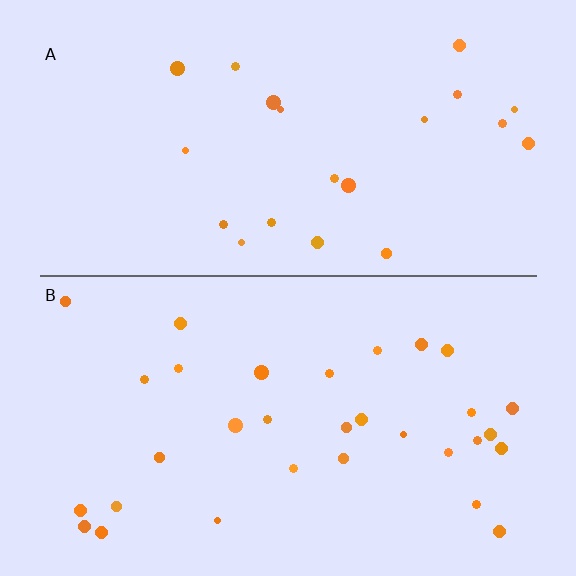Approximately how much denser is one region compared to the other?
Approximately 1.6× — region B over region A.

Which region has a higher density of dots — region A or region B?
B (the bottom).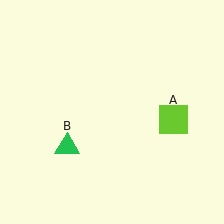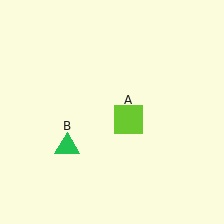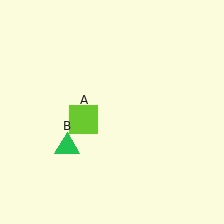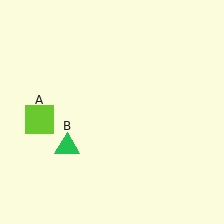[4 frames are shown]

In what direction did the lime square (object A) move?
The lime square (object A) moved left.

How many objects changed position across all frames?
1 object changed position: lime square (object A).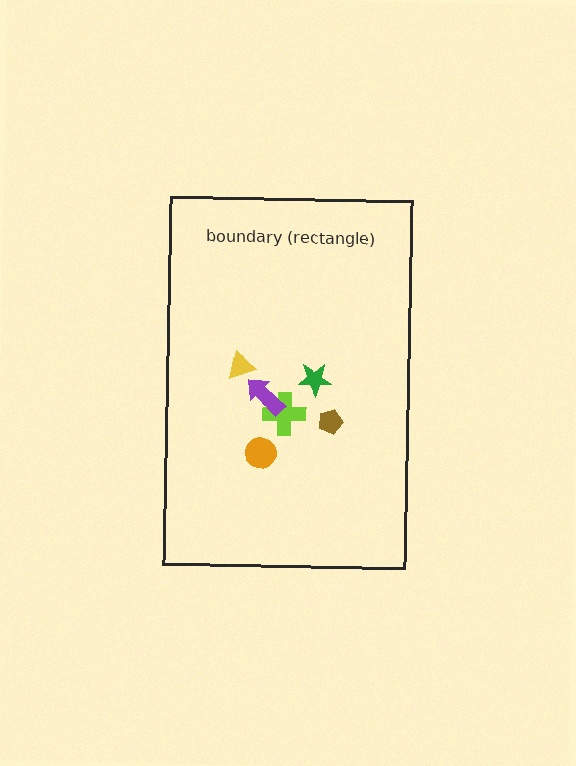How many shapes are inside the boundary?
6 inside, 0 outside.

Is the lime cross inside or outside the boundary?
Inside.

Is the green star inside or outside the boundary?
Inside.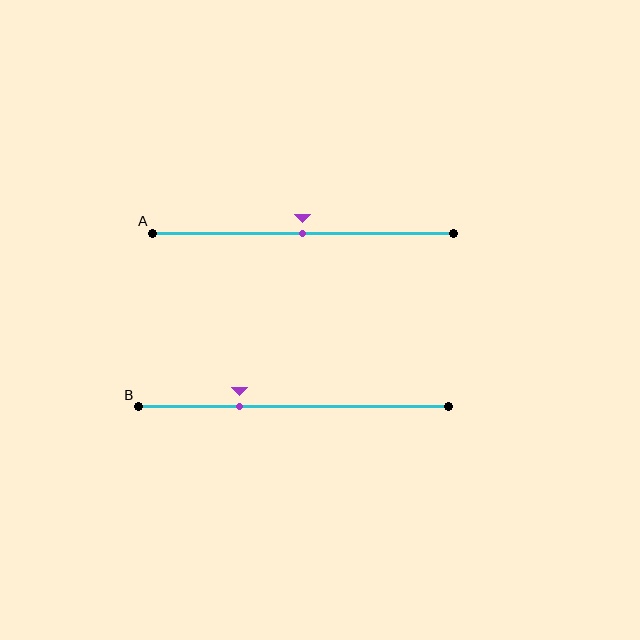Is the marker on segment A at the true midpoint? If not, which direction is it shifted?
Yes, the marker on segment A is at the true midpoint.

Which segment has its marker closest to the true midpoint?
Segment A has its marker closest to the true midpoint.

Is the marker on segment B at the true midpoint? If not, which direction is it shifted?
No, the marker on segment B is shifted to the left by about 18% of the segment length.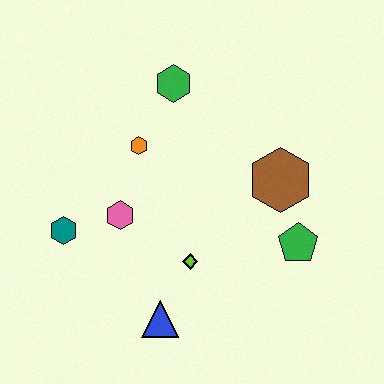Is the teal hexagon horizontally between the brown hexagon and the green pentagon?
No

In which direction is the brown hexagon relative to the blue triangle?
The brown hexagon is above the blue triangle.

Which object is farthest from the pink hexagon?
The green pentagon is farthest from the pink hexagon.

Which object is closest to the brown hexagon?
The green pentagon is closest to the brown hexagon.